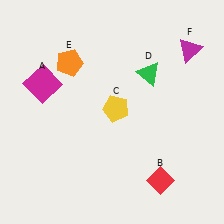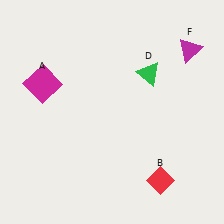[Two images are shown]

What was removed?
The orange pentagon (E), the yellow pentagon (C) were removed in Image 2.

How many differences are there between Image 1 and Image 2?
There are 2 differences between the two images.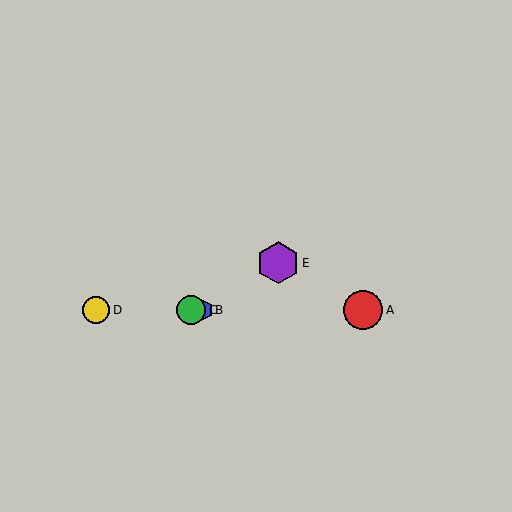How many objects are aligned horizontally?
4 objects (A, B, C, D) are aligned horizontally.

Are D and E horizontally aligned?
No, D is at y≈310 and E is at y≈263.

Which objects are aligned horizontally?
Objects A, B, C, D are aligned horizontally.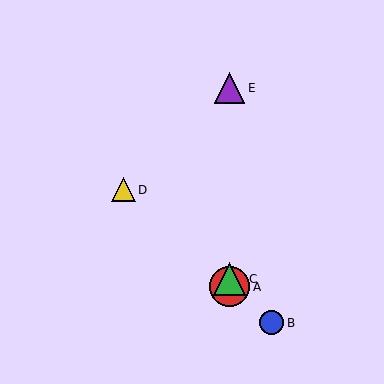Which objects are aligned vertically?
Objects A, C, E are aligned vertically.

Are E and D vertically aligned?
No, E is at x≈230 and D is at x≈123.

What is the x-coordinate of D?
Object D is at x≈123.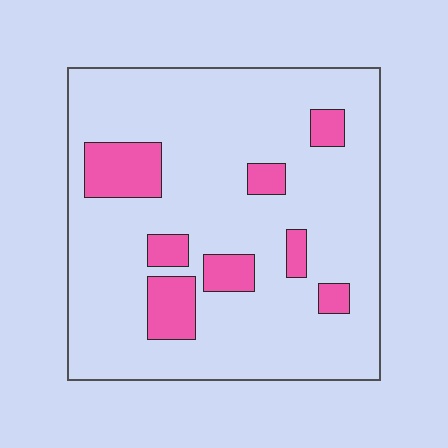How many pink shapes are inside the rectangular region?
8.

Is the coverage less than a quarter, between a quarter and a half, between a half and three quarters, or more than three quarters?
Less than a quarter.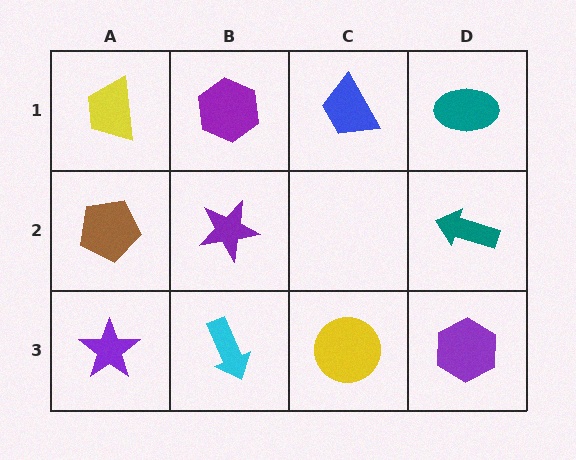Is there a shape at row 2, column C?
No, that cell is empty.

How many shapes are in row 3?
4 shapes.